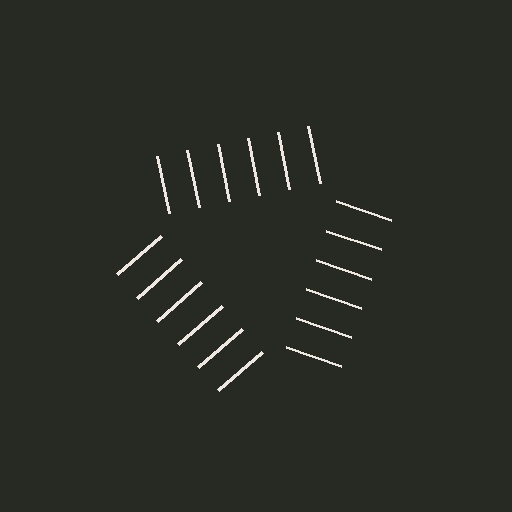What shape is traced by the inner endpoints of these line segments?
An illusory triangle — the line segments terminate on its edges but no continuous stroke is drawn.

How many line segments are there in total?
18 — 6 along each of the 3 edges.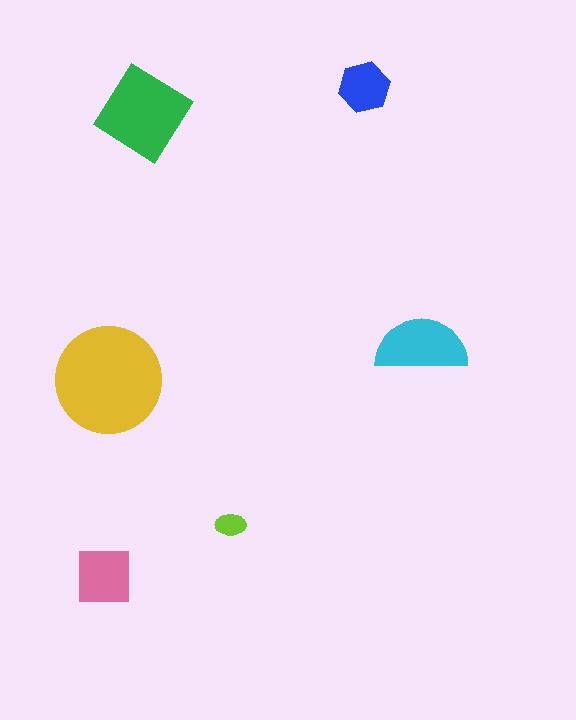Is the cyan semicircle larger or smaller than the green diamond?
Smaller.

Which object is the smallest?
The lime ellipse.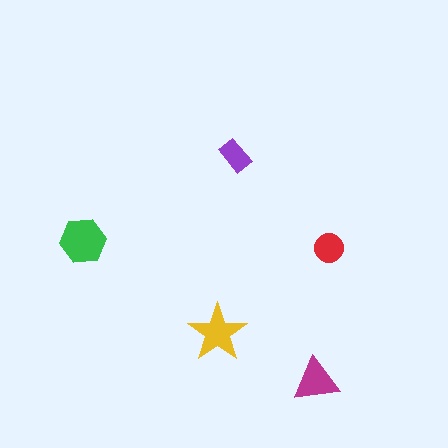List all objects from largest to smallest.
The green hexagon, the yellow star, the magenta triangle, the red circle, the purple rectangle.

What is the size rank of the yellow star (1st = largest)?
2nd.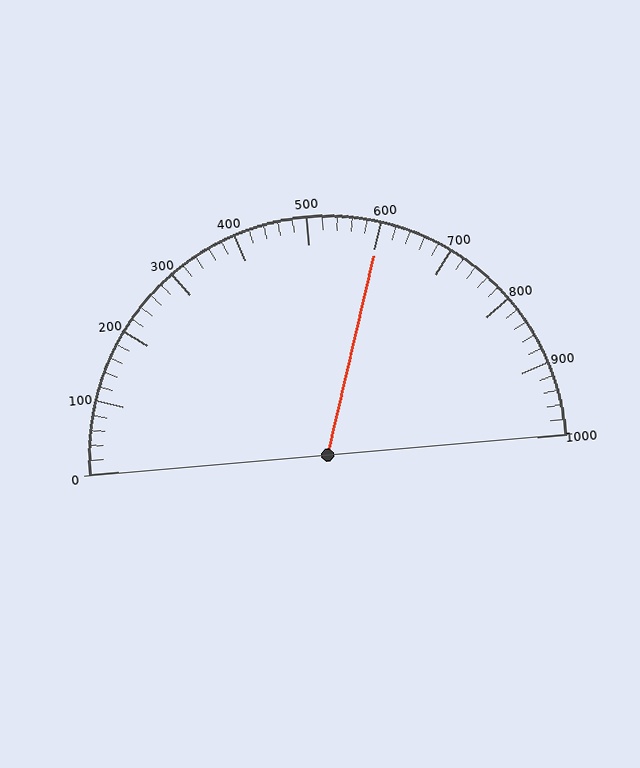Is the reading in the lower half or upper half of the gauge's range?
The reading is in the upper half of the range (0 to 1000).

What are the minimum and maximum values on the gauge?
The gauge ranges from 0 to 1000.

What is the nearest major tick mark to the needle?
The nearest major tick mark is 600.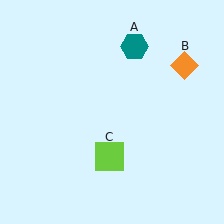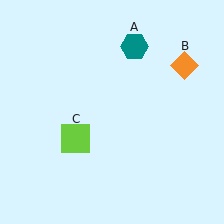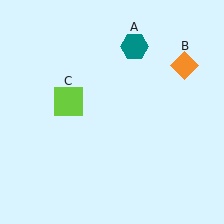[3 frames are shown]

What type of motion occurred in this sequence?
The lime square (object C) rotated clockwise around the center of the scene.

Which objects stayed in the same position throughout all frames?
Teal hexagon (object A) and orange diamond (object B) remained stationary.